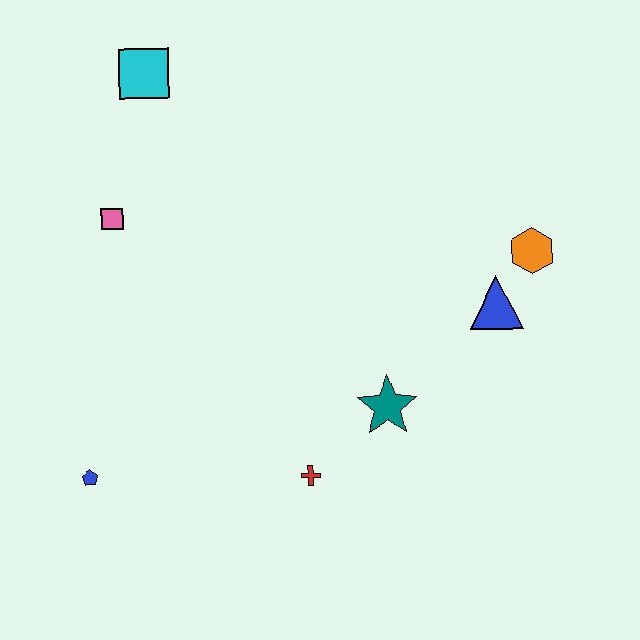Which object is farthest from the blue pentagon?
The orange hexagon is farthest from the blue pentagon.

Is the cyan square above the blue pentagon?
Yes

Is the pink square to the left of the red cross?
Yes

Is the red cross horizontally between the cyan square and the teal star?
Yes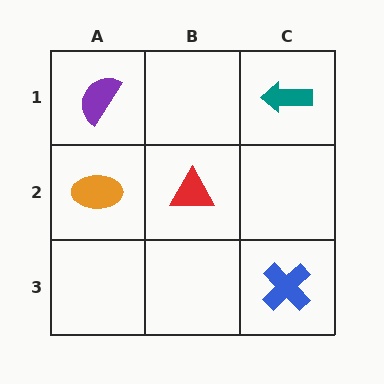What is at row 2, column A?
An orange ellipse.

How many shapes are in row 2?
2 shapes.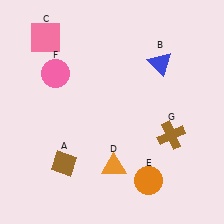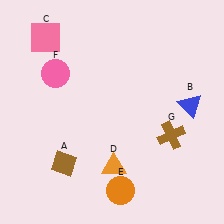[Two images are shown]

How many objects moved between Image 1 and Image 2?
2 objects moved between the two images.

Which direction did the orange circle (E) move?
The orange circle (E) moved left.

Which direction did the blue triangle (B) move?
The blue triangle (B) moved down.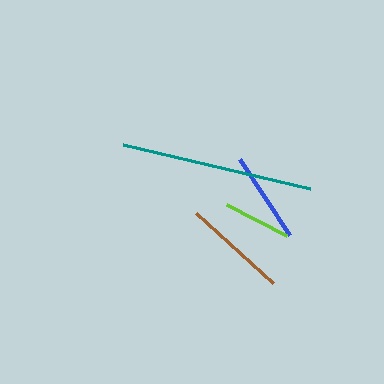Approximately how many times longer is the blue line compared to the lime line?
The blue line is approximately 1.3 times the length of the lime line.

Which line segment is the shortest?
The lime line is the shortest at approximately 68 pixels.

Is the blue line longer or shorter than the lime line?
The blue line is longer than the lime line.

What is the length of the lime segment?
The lime segment is approximately 68 pixels long.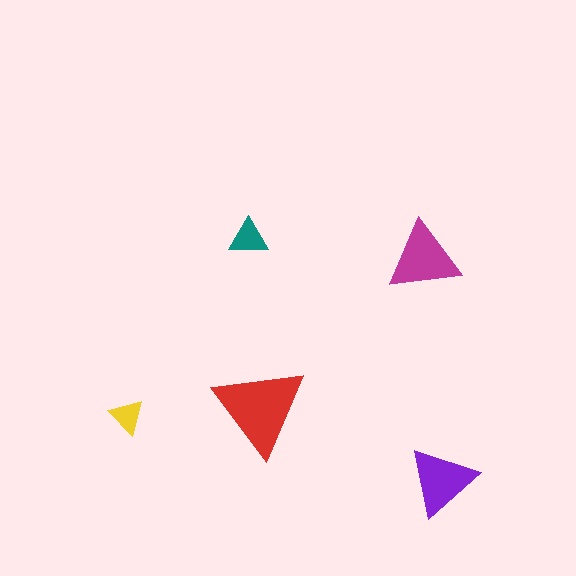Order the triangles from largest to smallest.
the red one, the magenta one, the purple one, the teal one, the yellow one.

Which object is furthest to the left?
The yellow triangle is leftmost.